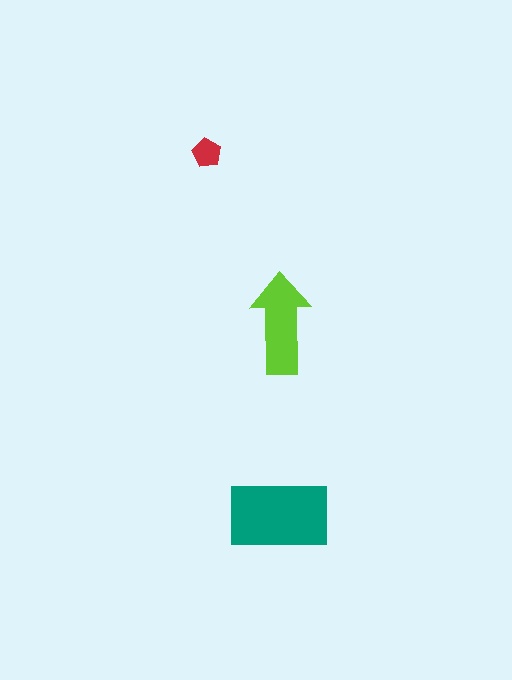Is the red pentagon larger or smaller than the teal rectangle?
Smaller.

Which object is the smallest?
The red pentagon.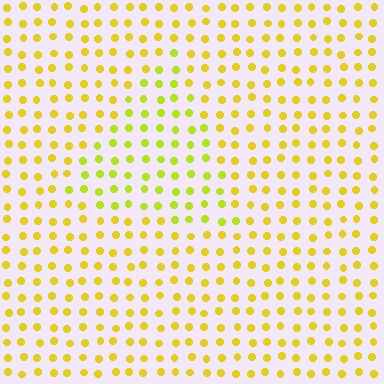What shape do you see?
I see a triangle.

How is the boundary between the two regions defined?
The boundary is defined purely by a slight shift in hue (about 22 degrees). Spacing, size, and orientation are identical on both sides.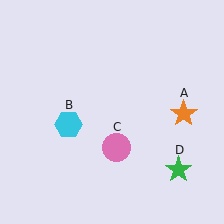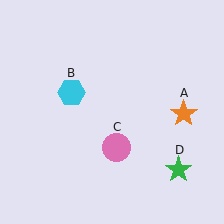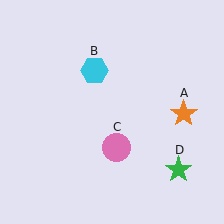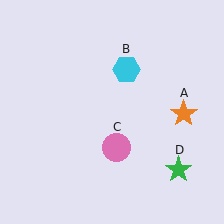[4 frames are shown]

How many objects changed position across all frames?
1 object changed position: cyan hexagon (object B).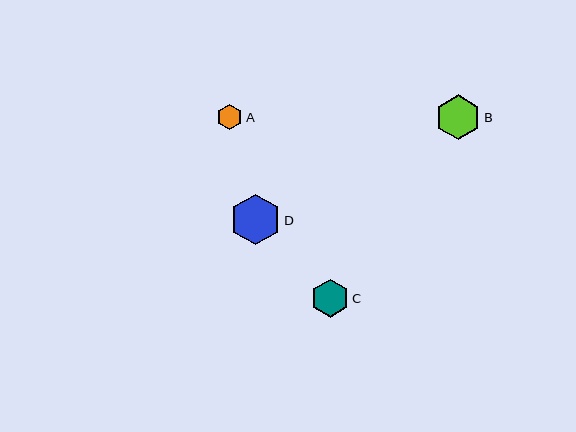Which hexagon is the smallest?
Hexagon A is the smallest with a size of approximately 26 pixels.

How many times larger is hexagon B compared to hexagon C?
Hexagon B is approximately 1.2 times the size of hexagon C.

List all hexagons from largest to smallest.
From largest to smallest: D, B, C, A.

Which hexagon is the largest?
Hexagon D is the largest with a size of approximately 51 pixels.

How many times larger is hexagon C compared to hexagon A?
Hexagon C is approximately 1.5 times the size of hexagon A.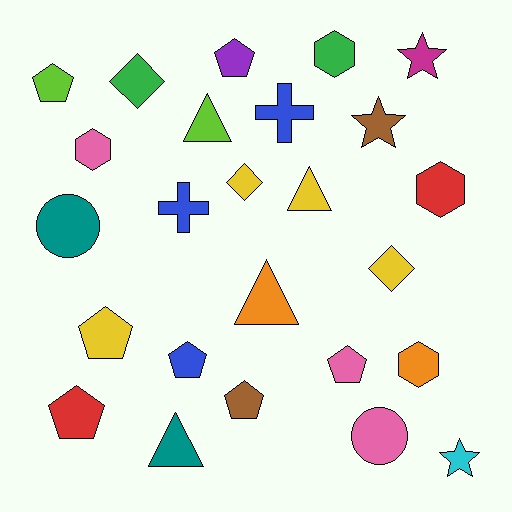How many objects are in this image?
There are 25 objects.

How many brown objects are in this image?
There are 2 brown objects.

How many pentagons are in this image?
There are 7 pentagons.